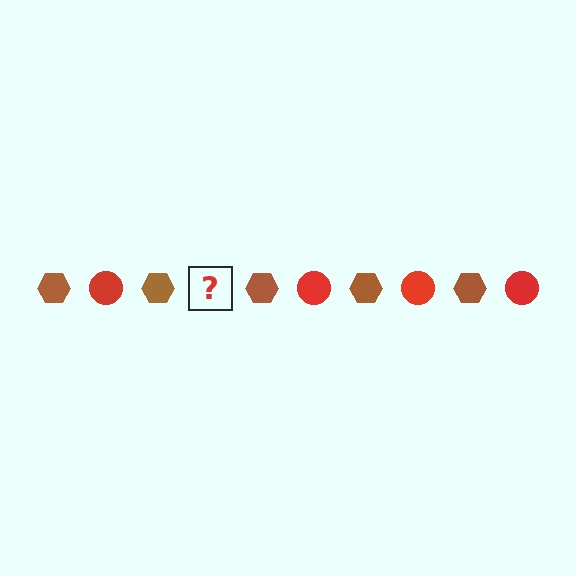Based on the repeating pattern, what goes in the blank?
The blank should be a red circle.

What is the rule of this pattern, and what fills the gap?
The rule is that the pattern alternates between brown hexagon and red circle. The gap should be filled with a red circle.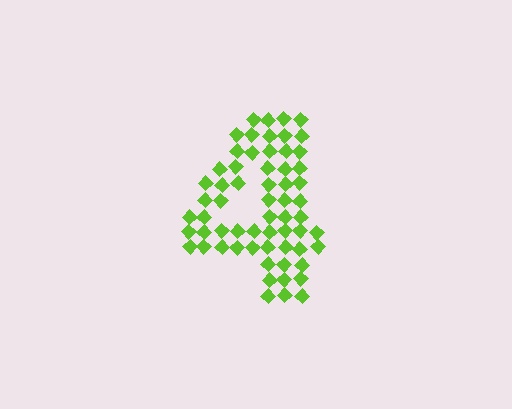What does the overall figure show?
The overall figure shows the digit 4.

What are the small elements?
The small elements are diamonds.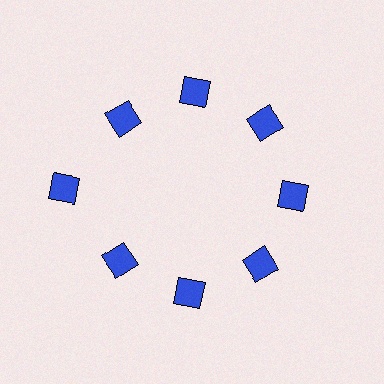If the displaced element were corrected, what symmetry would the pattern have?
It would have 8-fold rotational symmetry — the pattern would map onto itself every 45 degrees.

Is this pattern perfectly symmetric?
No. The 8 blue squares are arranged in a ring, but one element near the 9 o'clock position is pushed outward from the center, breaking the 8-fold rotational symmetry.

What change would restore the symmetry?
The symmetry would be restored by moving it inward, back onto the ring so that all 8 squares sit at equal angles and equal distance from the center.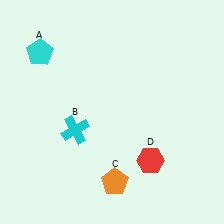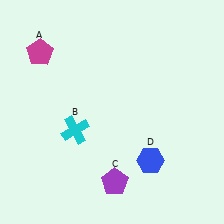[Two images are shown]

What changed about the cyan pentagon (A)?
In Image 1, A is cyan. In Image 2, it changed to magenta.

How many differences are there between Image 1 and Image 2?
There are 3 differences between the two images.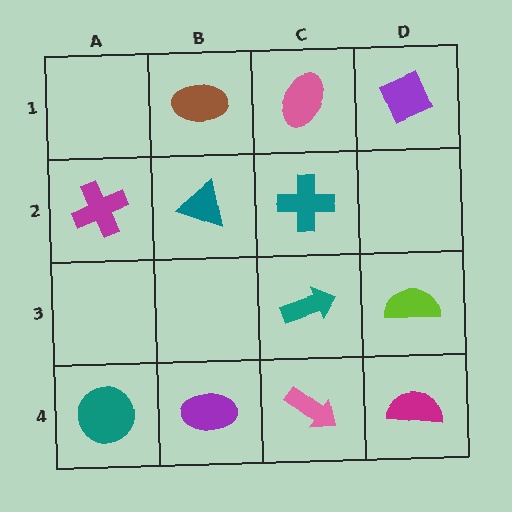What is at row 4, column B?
A purple ellipse.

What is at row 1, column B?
A brown ellipse.